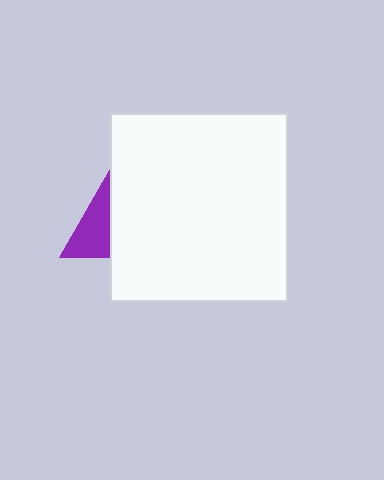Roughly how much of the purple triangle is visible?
A small part of it is visible (roughly 37%).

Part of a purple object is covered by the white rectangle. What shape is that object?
It is a triangle.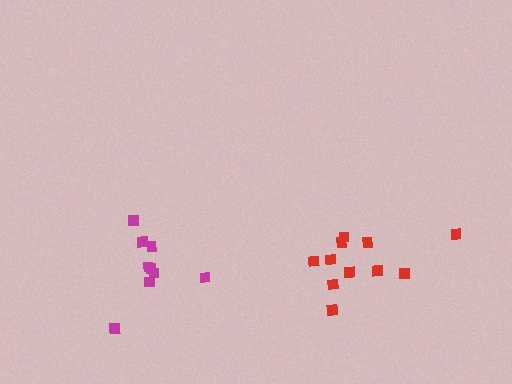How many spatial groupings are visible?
There are 2 spatial groupings.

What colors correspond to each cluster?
The clusters are colored: magenta, red.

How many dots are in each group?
Group 1: 9 dots, Group 2: 11 dots (20 total).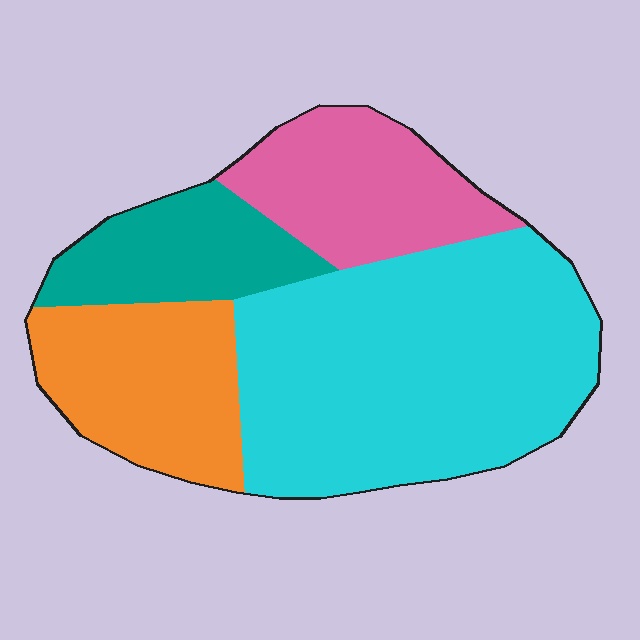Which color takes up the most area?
Cyan, at roughly 50%.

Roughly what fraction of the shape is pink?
Pink takes up about one sixth (1/6) of the shape.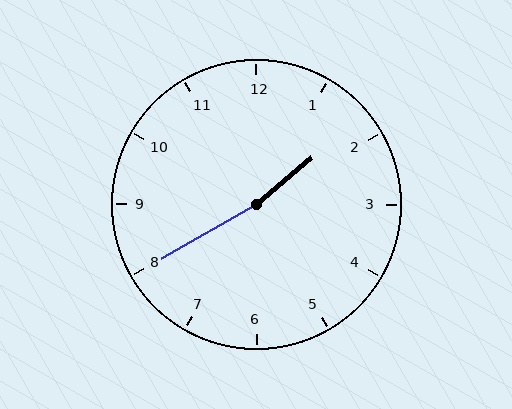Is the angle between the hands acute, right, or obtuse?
It is obtuse.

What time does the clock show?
1:40.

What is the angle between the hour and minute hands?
Approximately 170 degrees.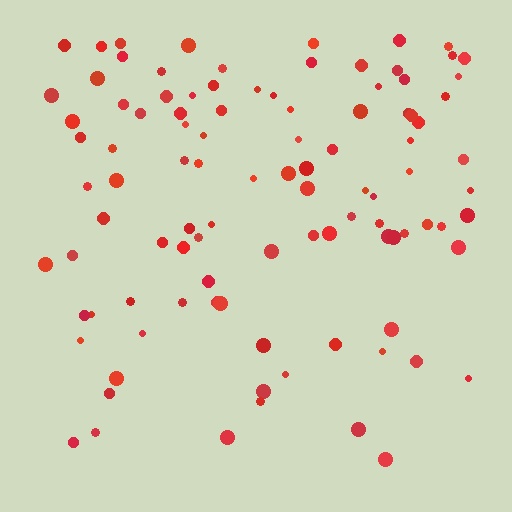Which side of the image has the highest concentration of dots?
The top.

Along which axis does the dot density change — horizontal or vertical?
Vertical.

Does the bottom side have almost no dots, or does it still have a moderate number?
Still a moderate number, just noticeably fewer than the top.